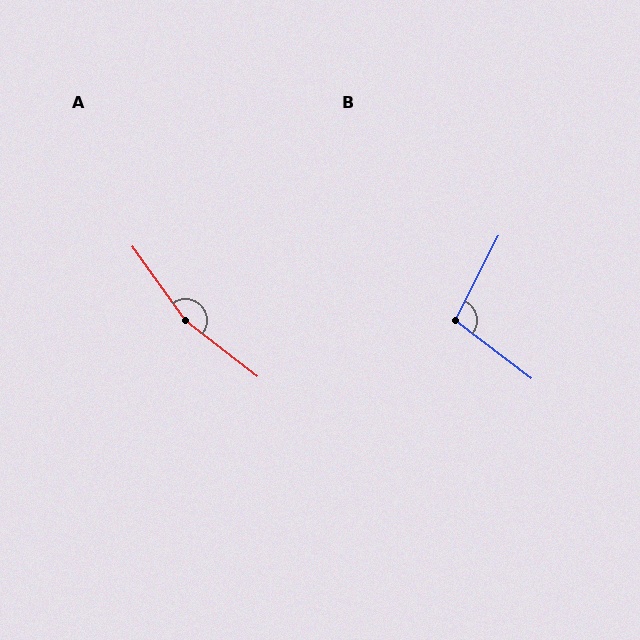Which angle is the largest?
A, at approximately 164 degrees.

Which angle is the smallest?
B, at approximately 100 degrees.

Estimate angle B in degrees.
Approximately 100 degrees.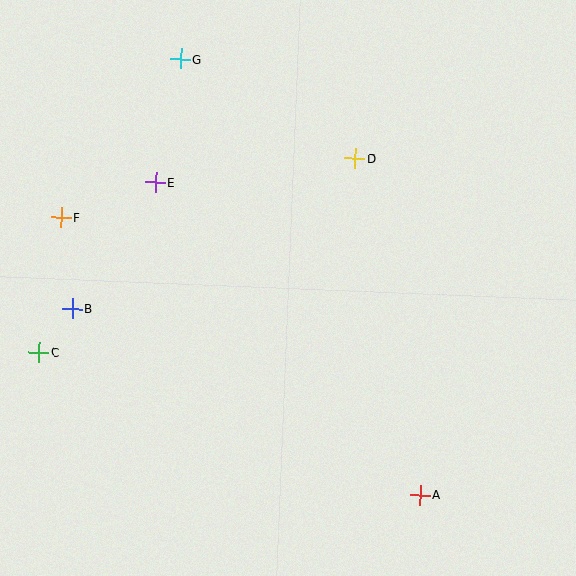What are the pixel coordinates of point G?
Point G is at (181, 59).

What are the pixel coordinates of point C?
Point C is at (39, 352).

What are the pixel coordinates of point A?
Point A is at (420, 495).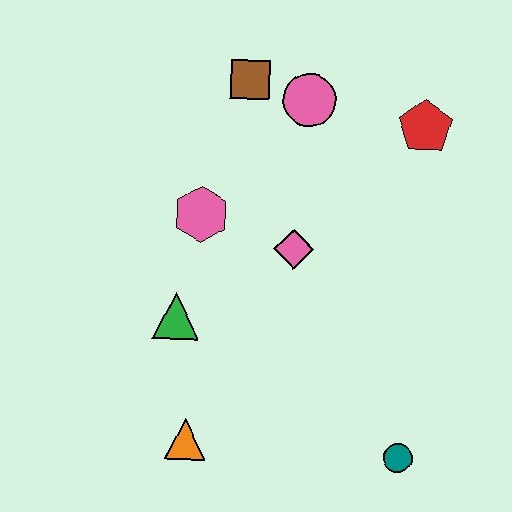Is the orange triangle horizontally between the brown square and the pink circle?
No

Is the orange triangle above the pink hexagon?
No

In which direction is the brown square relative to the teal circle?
The brown square is above the teal circle.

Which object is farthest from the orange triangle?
The red pentagon is farthest from the orange triangle.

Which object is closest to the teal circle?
The orange triangle is closest to the teal circle.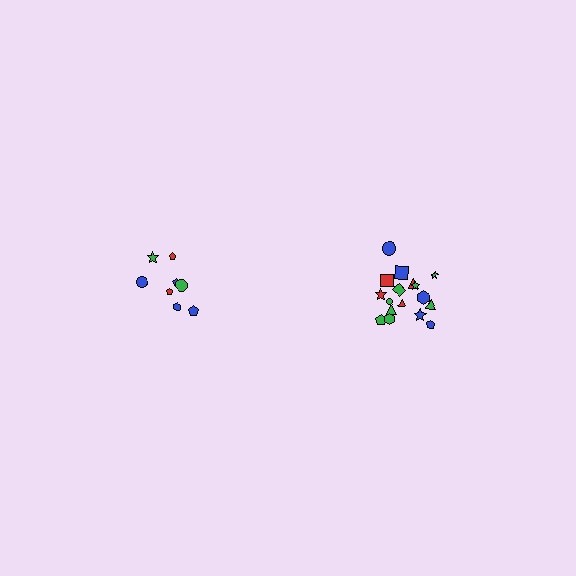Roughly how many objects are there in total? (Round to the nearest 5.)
Roughly 25 objects in total.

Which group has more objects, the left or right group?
The right group.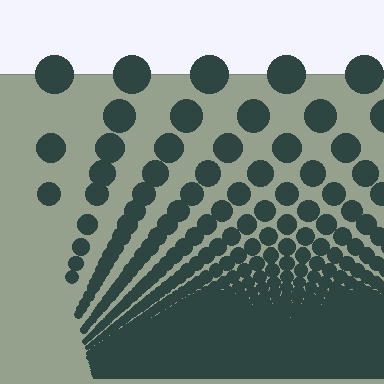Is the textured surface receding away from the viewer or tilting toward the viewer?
The surface appears to tilt toward the viewer. Texture elements get larger and sparser toward the top.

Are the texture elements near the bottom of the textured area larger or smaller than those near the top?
Smaller. The gradient is inverted — elements near the bottom are smaller and denser.